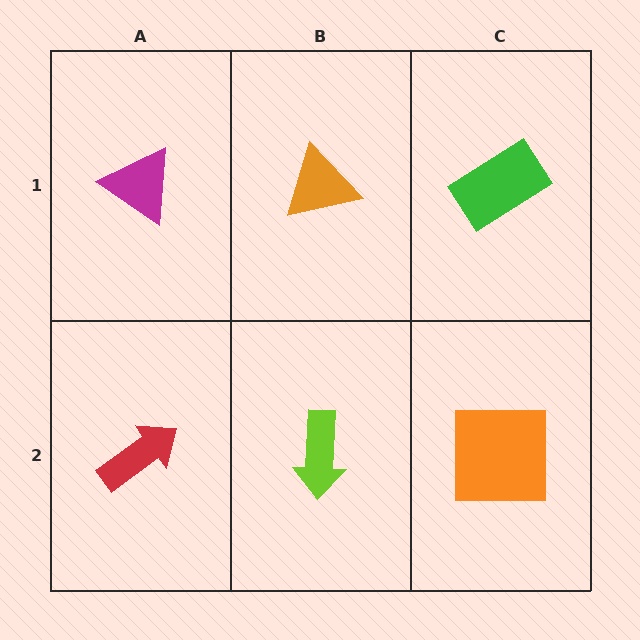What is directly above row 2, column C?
A green rectangle.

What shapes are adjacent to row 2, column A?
A magenta triangle (row 1, column A), a lime arrow (row 2, column B).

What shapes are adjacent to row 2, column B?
An orange triangle (row 1, column B), a red arrow (row 2, column A), an orange square (row 2, column C).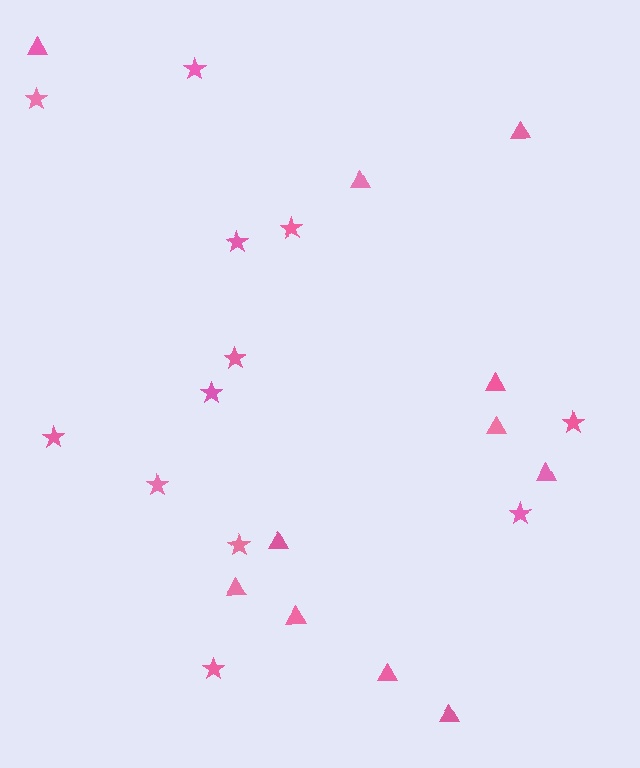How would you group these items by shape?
There are 2 groups: one group of stars (12) and one group of triangles (11).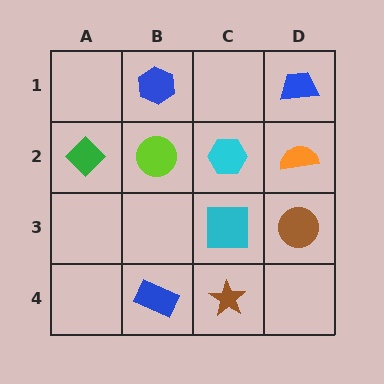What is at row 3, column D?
A brown circle.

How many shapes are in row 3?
2 shapes.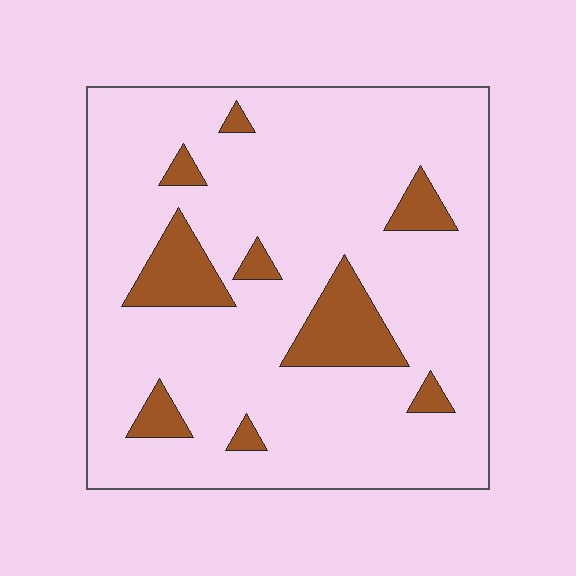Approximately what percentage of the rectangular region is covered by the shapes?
Approximately 15%.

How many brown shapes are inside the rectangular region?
9.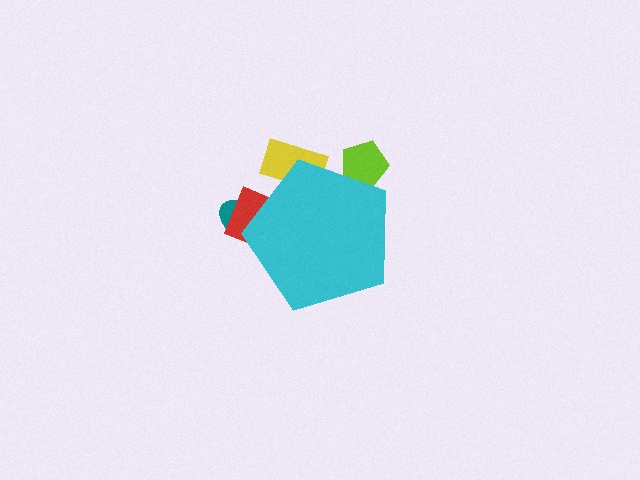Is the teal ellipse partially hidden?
Yes, the teal ellipse is partially hidden behind the cyan pentagon.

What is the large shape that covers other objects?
A cyan pentagon.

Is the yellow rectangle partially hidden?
Yes, the yellow rectangle is partially hidden behind the cyan pentagon.